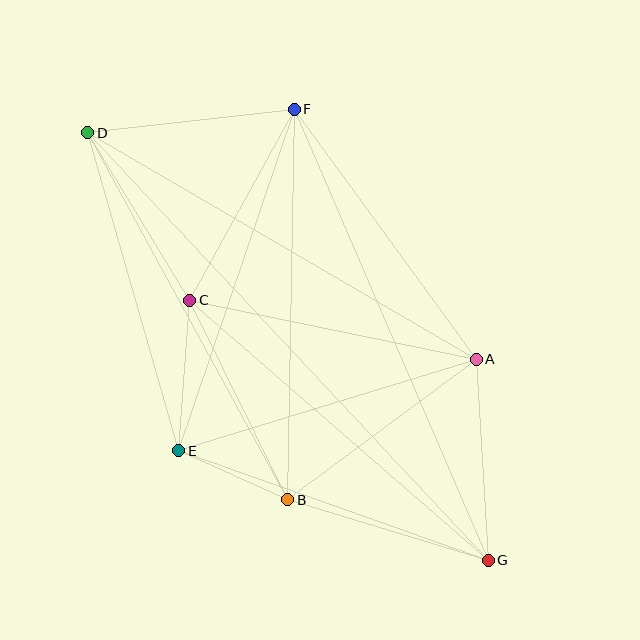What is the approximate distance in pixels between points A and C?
The distance between A and C is approximately 292 pixels.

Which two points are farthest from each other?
Points D and G are farthest from each other.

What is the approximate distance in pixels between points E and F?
The distance between E and F is approximately 361 pixels.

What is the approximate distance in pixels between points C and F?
The distance between C and F is approximately 218 pixels.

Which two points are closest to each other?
Points B and E are closest to each other.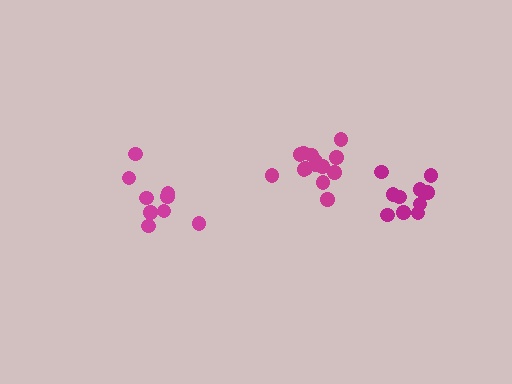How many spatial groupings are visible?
There are 3 spatial groupings.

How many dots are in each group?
Group 1: 9 dots, Group 2: 14 dots, Group 3: 10 dots (33 total).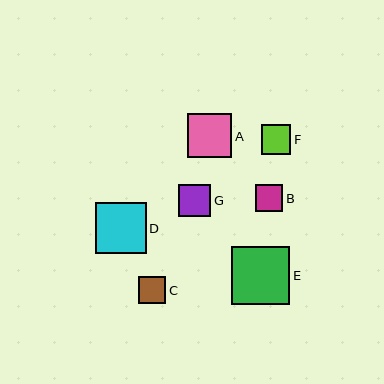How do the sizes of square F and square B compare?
Square F and square B are approximately the same size.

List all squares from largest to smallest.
From largest to smallest: E, D, A, G, F, B, C.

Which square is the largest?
Square E is the largest with a size of approximately 58 pixels.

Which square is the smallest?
Square C is the smallest with a size of approximately 27 pixels.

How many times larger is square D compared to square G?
Square D is approximately 1.5 times the size of square G.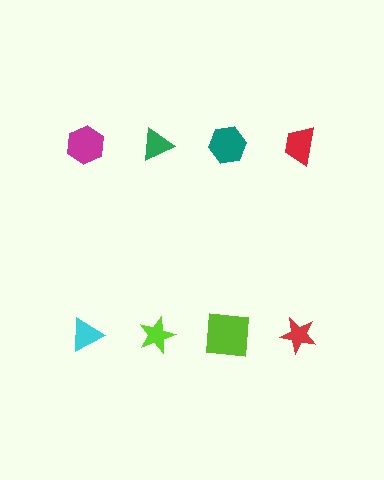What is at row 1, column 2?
A green triangle.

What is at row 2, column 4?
A red star.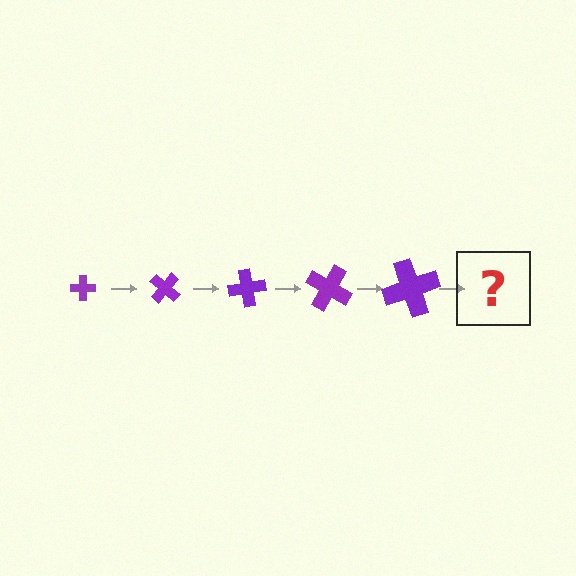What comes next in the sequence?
The next element should be a cross, larger than the previous one and rotated 200 degrees from the start.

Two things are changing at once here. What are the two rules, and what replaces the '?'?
The two rules are that the cross grows larger each step and it rotates 40 degrees each step. The '?' should be a cross, larger than the previous one and rotated 200 degrees from the start.